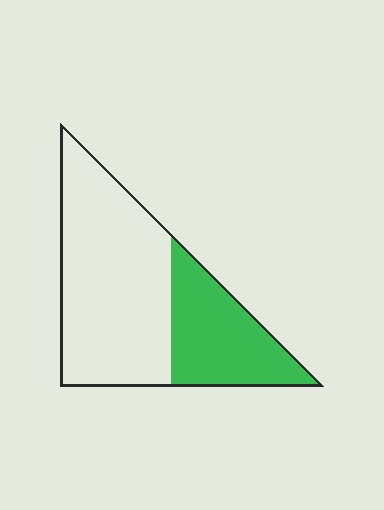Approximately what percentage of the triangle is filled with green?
Approximately 35%.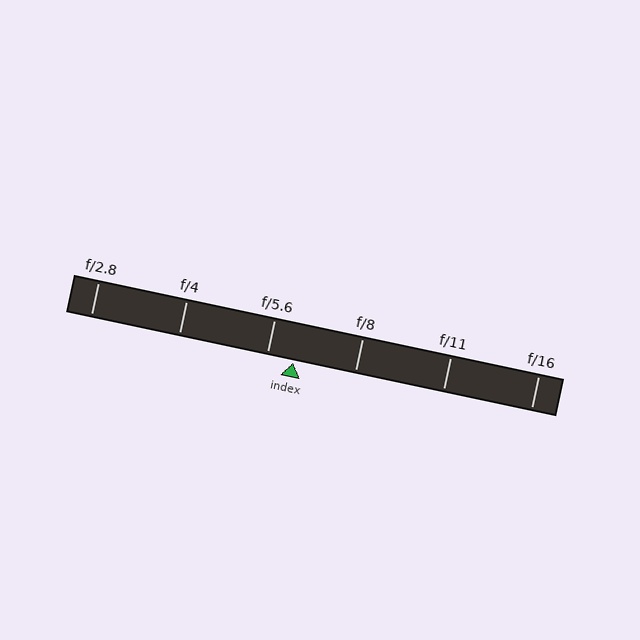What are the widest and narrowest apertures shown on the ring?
The widest aperture shown is f/2.8 and the narrowest is f/16.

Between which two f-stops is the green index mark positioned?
The index mark is between f/5.6 and f/8.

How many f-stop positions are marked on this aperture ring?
There are 6 f-stop positions marked.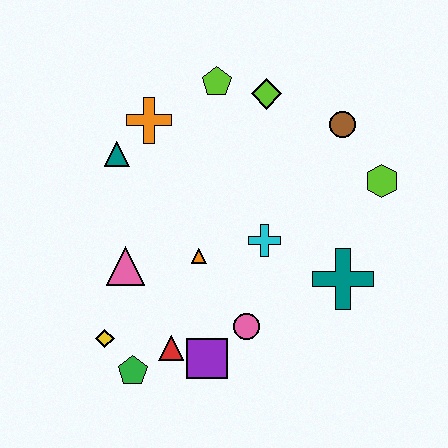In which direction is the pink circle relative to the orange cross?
The pink circle is below the orange cross.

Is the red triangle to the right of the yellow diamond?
Yes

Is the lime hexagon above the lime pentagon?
No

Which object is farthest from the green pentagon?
The brown circle is farthest from the green pentagon.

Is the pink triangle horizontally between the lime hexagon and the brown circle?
No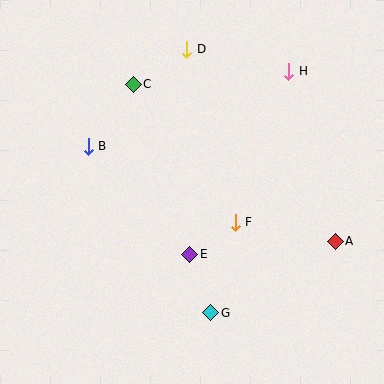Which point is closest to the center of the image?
Point F at (235, 222) is closest to the center.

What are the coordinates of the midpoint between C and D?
The midpoint between C and D is at (160, 67).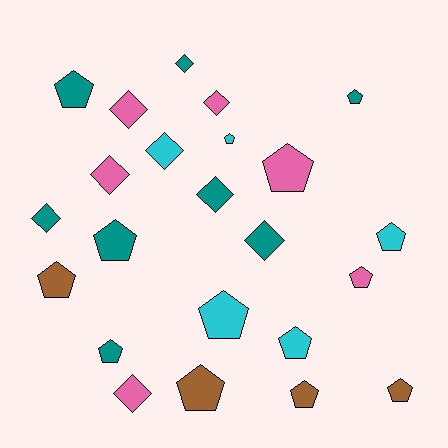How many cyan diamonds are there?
There is 1 cyan diamond.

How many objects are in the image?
There are 23 objects.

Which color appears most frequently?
Teal, with 8 objects.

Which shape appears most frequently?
Pentagon, with 14 objects.